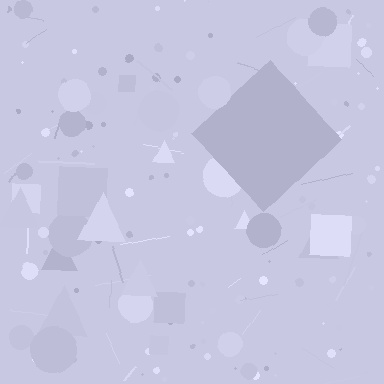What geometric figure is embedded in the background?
A diamond is embedded in the background.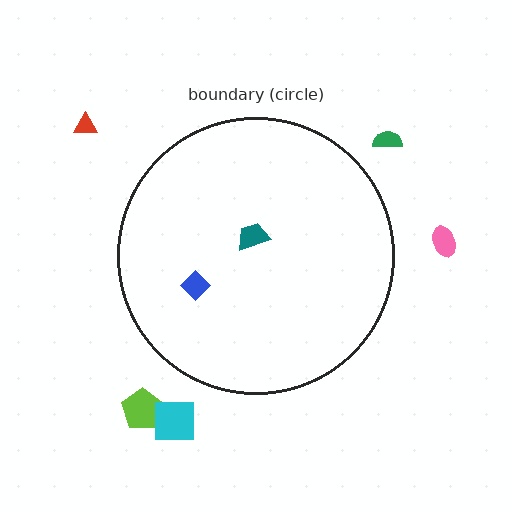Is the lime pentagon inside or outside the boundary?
Outside.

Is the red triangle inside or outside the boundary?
Outside.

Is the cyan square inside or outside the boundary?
Outside.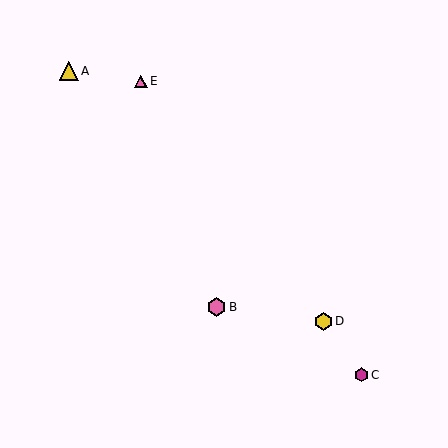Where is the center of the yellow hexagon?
The center of the yellow hexagon is at (323, 321).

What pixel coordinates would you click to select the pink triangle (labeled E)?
Click at (141, 81) to select the pink triangle E.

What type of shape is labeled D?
Shape D is a yellow hexagon.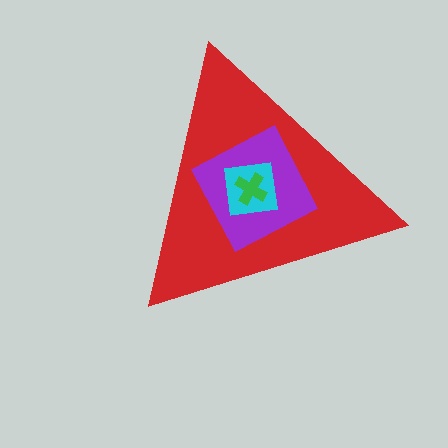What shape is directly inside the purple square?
The cyan square.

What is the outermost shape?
The red triangle.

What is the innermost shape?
The green cross.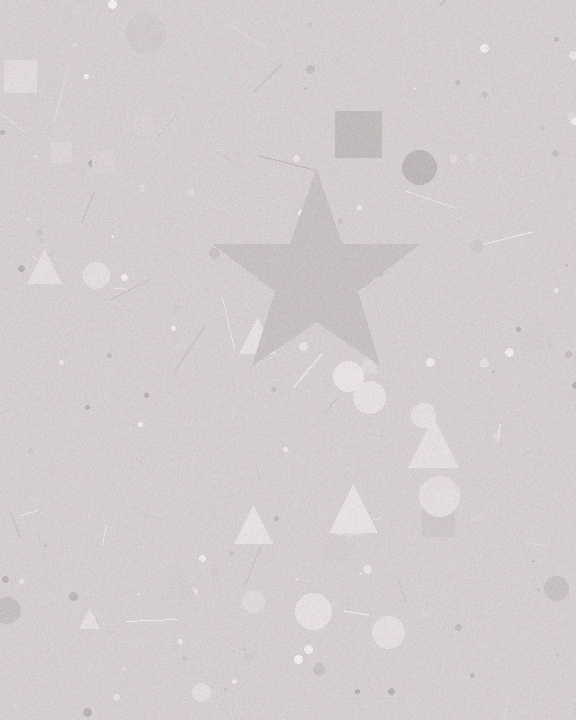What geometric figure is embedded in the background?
A star is embedded in the background.